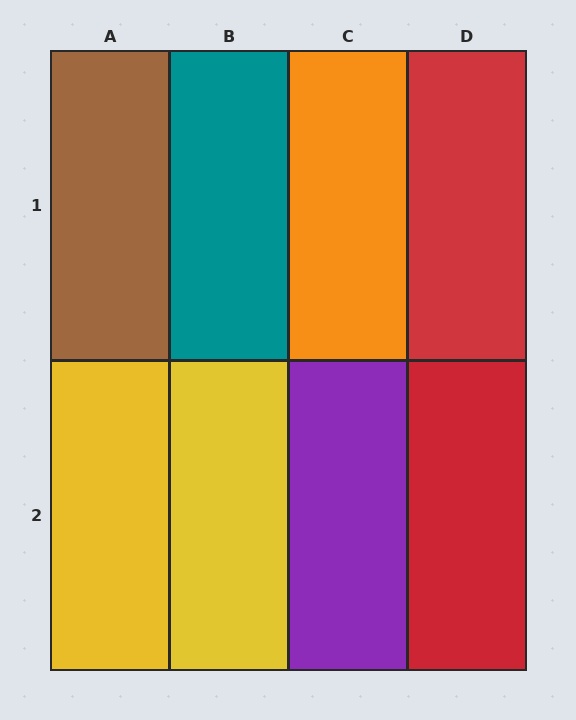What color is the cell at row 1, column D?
Red.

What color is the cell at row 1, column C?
Orange.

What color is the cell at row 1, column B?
Teal.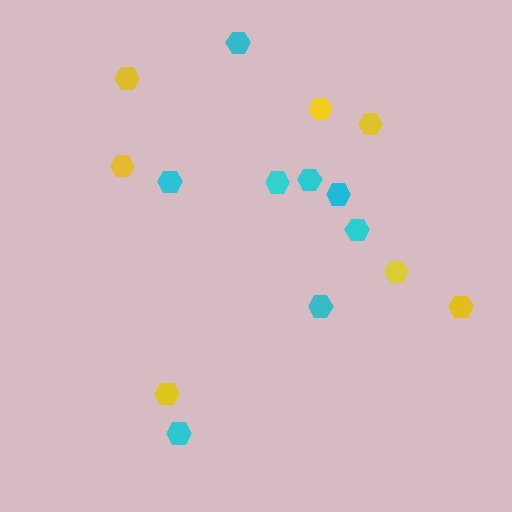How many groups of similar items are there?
There are 2 groups: one group of yellow hexagons (7) and one group of cyan hexagons (8).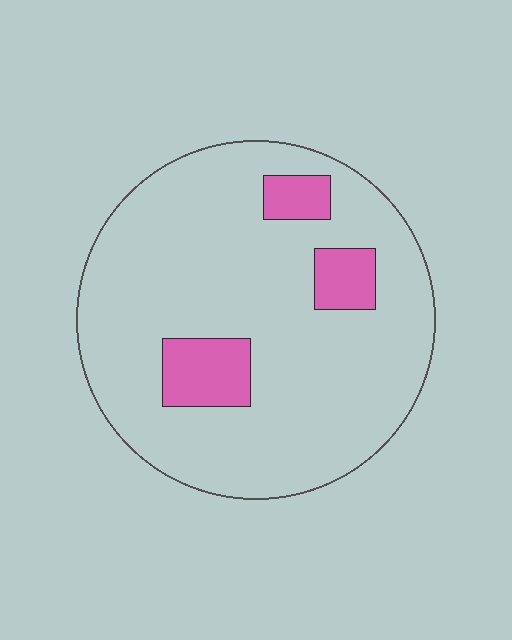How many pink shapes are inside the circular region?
3.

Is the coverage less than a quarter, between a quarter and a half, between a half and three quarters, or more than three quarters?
Less than a quarter.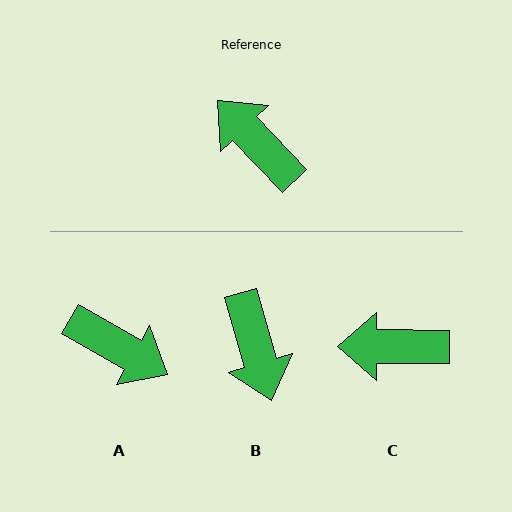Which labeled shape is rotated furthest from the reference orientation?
A, about 164 degrees away.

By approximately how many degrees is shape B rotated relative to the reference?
Approximately 152 degrees counter-clockwise.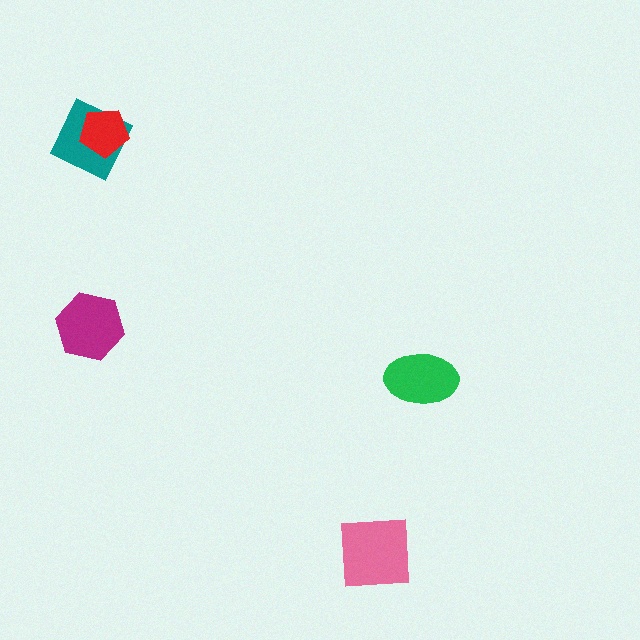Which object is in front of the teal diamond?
The red pentagon is in front of the teal diamond.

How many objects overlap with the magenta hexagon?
0 objects overlap with the magenta hexagon.